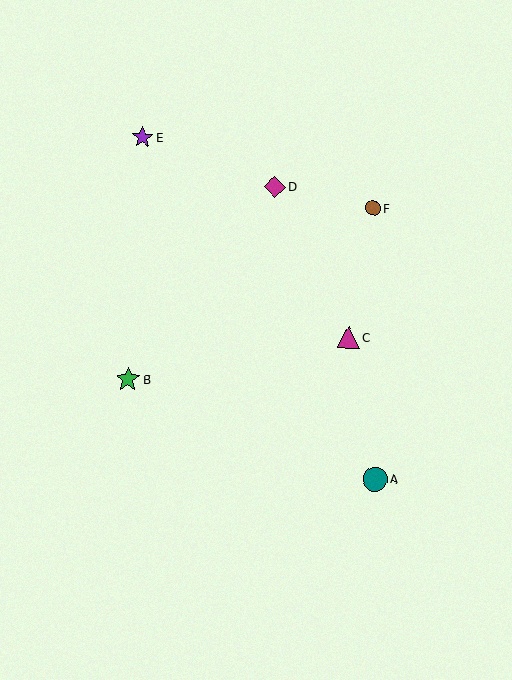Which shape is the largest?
The green star (labeled B) is the largest.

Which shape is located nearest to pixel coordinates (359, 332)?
The magenta triangle (labeled C) at (349, 337) is nearest to that location.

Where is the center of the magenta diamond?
The center of the magenta diamond is at (275, 187).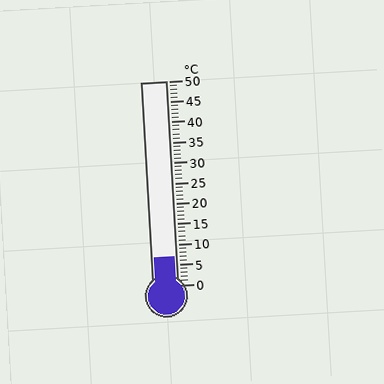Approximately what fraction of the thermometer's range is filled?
The thermometer is filled to approximately 15% of its range.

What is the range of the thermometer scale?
The thermometer scale ranges from 0°C to 50°C.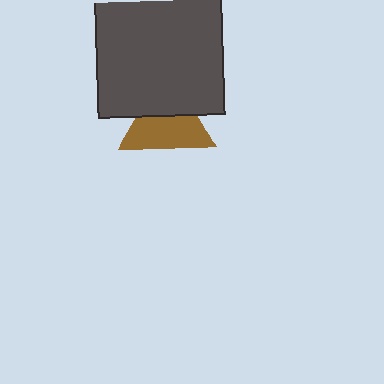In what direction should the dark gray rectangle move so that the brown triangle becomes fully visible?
The dark gray rectangle should move up. That is the shortest direction to clear the overlap and leave the brown triangle fully visible.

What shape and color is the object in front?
The object in front is a dark gray rectangle.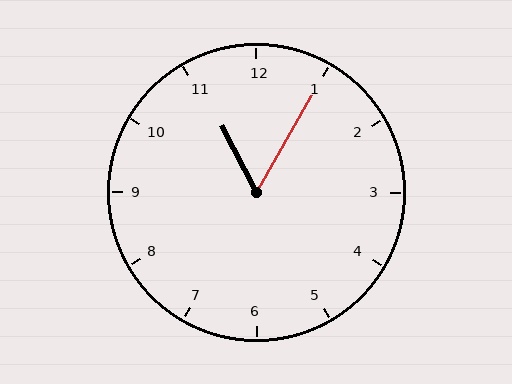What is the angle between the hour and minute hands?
Approximately 58 degrees.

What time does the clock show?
11:05.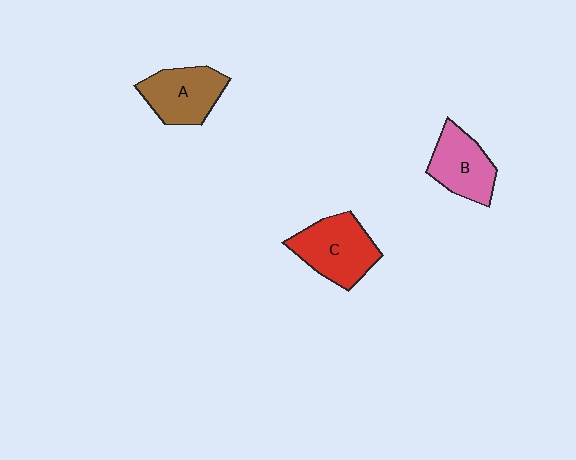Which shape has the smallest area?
Shape B (pink).